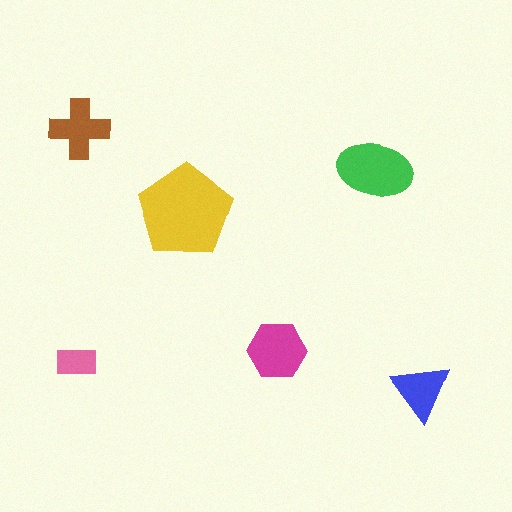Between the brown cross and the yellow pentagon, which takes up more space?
The yellow pentagon.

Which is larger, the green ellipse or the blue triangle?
The green ellipse.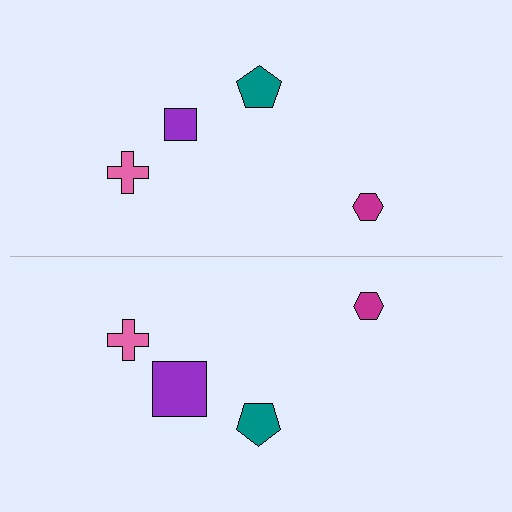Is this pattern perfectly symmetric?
No, the pattern is not perfectly symmetric. The purple square on the bottom side has a different size than its mirror counterpart.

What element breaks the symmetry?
The purple square on the bottom side has a different size than its mirror counterpart.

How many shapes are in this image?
There are 8 shapes in this image.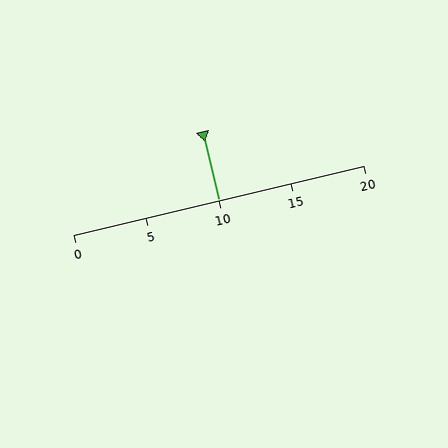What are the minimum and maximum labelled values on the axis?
The axis runs from 0 to 20.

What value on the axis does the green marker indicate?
The marker indicates approximately 10.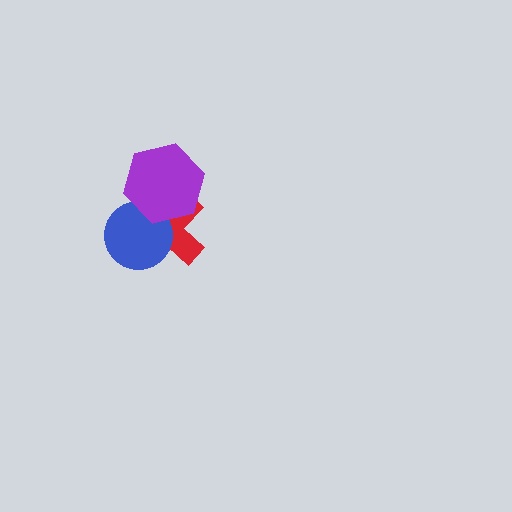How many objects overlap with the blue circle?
2 objects overlap with the blue circle.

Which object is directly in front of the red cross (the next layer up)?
The blue circle is directly in front of the red cross.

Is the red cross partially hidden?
Yes, it is partially covered by another shape.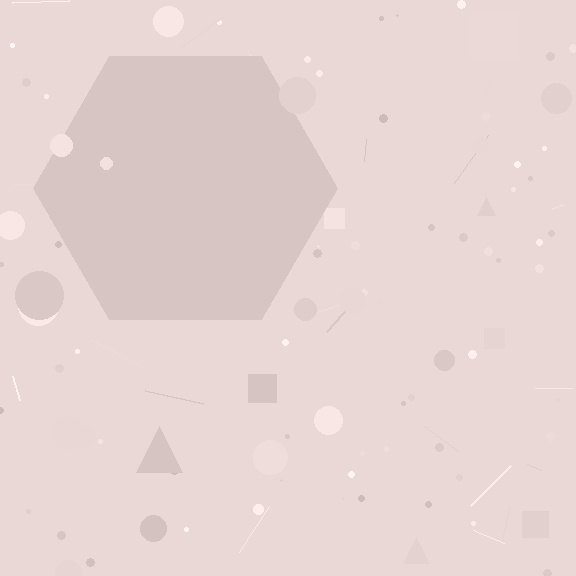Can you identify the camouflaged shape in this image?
The camouflaged shape is a hexagon.